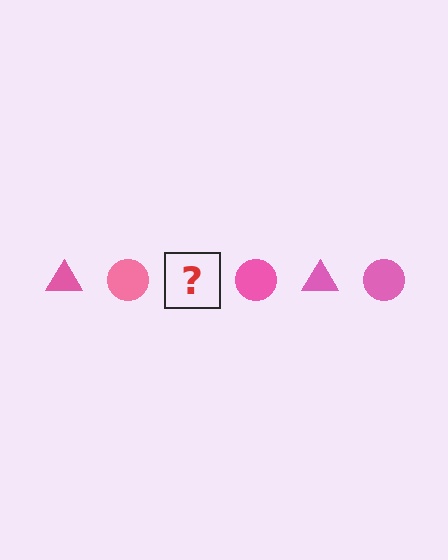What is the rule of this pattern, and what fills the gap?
The rule is that the pattern cycles through triangle, circle shapes in pink. The gap should be filled with a pink triangle.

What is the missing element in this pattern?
The missing element is a pink triangle.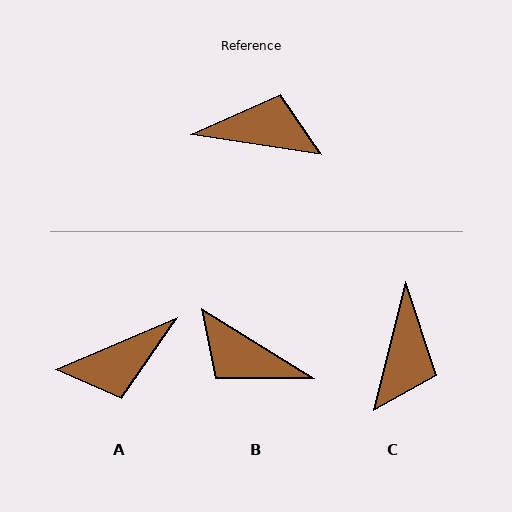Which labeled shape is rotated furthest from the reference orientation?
B, about 157 degrees away.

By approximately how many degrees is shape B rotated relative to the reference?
Approximately 157 degrees counter-clockwise.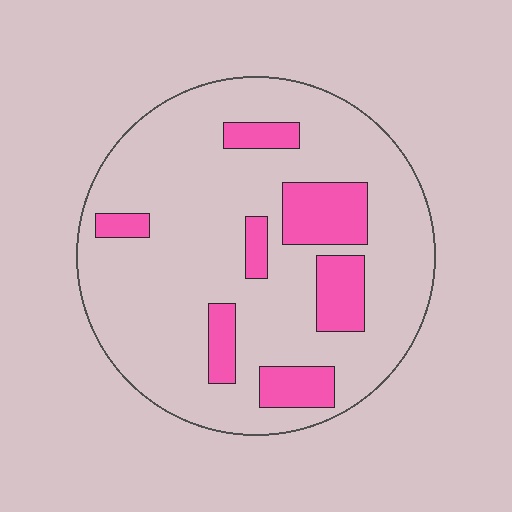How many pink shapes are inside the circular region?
7.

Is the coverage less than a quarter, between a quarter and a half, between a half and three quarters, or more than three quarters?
Less than a quarter.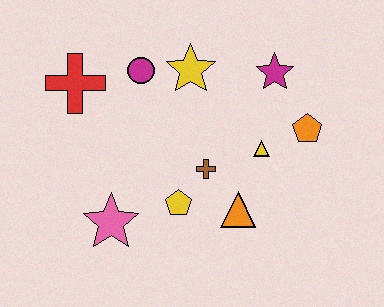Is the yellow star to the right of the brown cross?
No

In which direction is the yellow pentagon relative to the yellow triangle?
The yellow pentagon is to the left of the yellow triangle.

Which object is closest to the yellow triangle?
The orange pentagon is closest to the yellow triangle.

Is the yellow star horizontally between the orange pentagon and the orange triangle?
No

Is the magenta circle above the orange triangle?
Yes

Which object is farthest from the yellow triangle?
The red cross is farthest from the yellow triangle.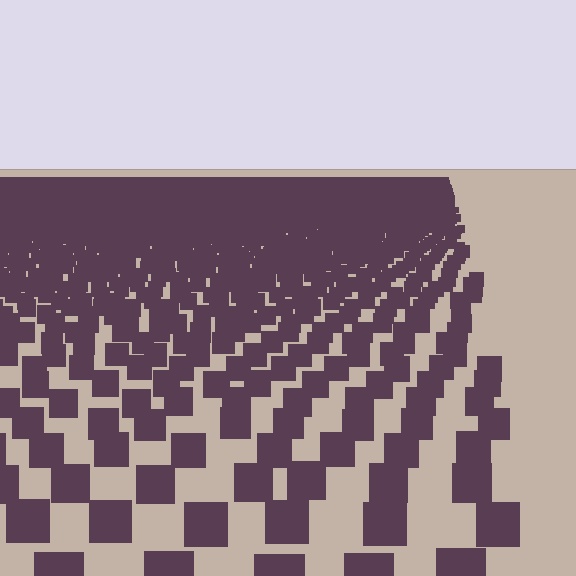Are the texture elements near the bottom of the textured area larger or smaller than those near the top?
Larger. Near the bottom, elements are closer to the viewer and appear at a bigger on-screen size.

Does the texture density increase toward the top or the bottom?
Density increases toward the top.